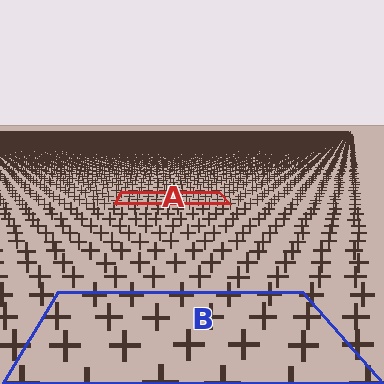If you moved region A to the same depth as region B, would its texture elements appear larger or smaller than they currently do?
They would appear larger. At a closer depth, the same texture elements are projected at a bigger on-screen size.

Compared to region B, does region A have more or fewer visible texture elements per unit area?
Region A has more texture elements per unit area — they are packed more densely because it is farther away.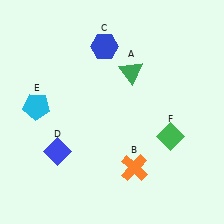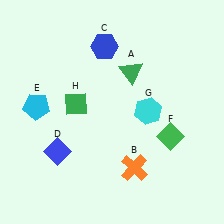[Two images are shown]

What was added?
A cyan hexagon (G), a green diamond (H) were added in Image 2.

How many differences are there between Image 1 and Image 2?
There are 2 differences between the two images.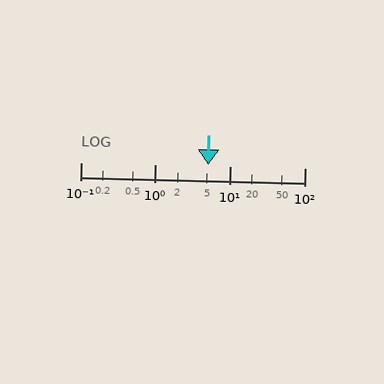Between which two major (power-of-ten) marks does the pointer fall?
The pointer is between 1 and 10.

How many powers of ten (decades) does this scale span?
The scale spans 3 decades, from 0.1 to 100.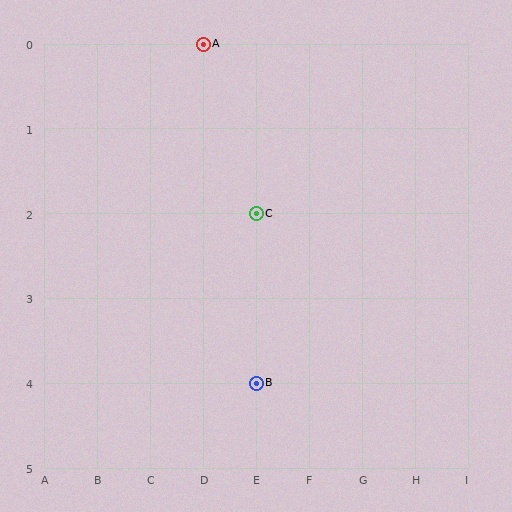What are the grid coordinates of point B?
Point B is at grid coordinates (E, 4).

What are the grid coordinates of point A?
Point A is at grid coordinates (D, 0).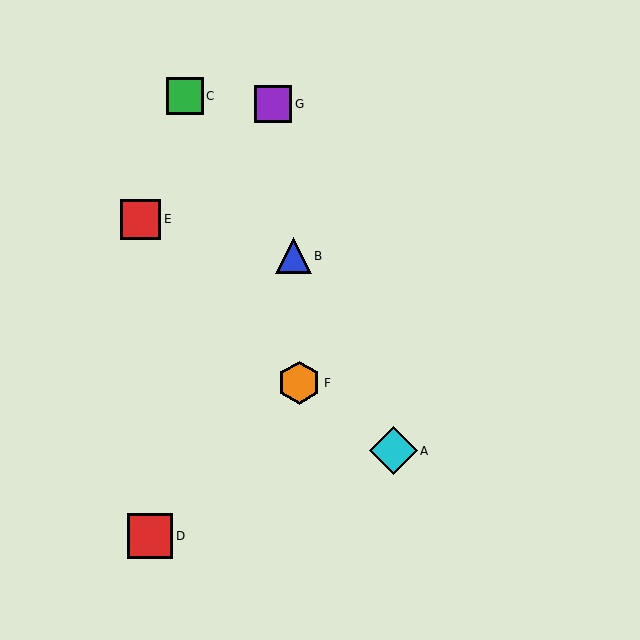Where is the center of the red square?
The center of the red square is at (141, 219).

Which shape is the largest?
The cyan diamond (labeled A) is the largest.